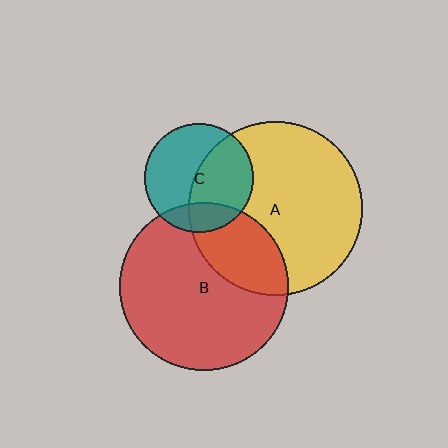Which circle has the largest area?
Circle A (yellow).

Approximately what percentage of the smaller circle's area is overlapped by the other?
Approximately 30%.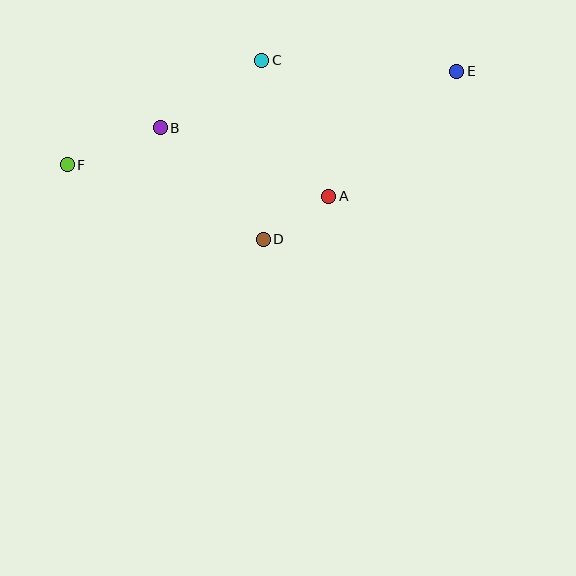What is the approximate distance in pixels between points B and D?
The distance between B and D is approximately 152 pixels.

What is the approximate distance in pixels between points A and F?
The distance between A and F is approximately 264 pixels.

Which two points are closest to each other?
Points A and D are closest to each other.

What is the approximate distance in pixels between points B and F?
The distance between B and F is approximately 100 pixels.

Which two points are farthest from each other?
Points E and F are farthest from each other.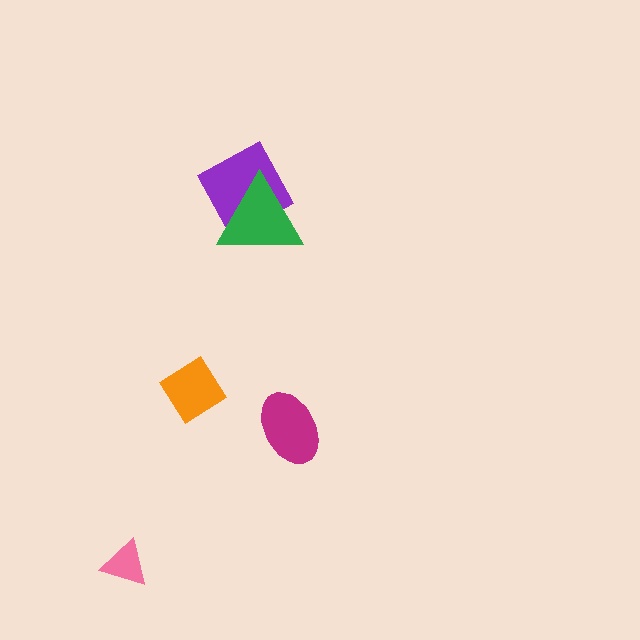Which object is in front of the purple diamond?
The green triangle is in front of the purple diamond.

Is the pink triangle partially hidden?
No, no other shape covers it.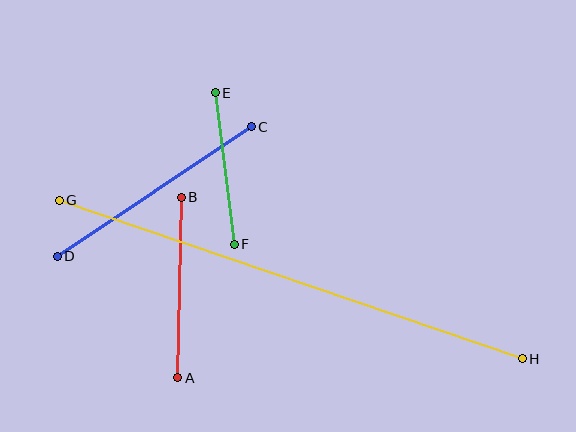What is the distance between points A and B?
The distance is approximately 181 pixels.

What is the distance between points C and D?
The distance is approximately 233 pixels.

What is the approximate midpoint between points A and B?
The midpoint is at approximately (180, 288) pixels.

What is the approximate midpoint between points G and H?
The midpoint is at approximately (291, 279) pixels.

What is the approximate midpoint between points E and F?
The midpoint is at approximately (225, 168) pixels.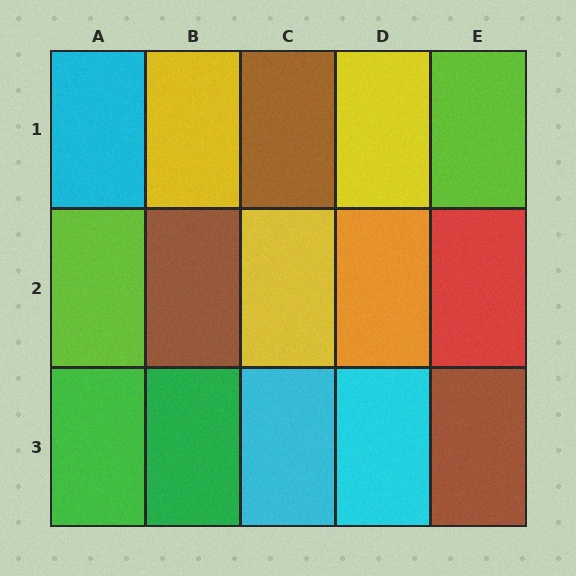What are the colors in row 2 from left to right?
Lime, brown, yellow, orange, red.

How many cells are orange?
1 cell is orange.